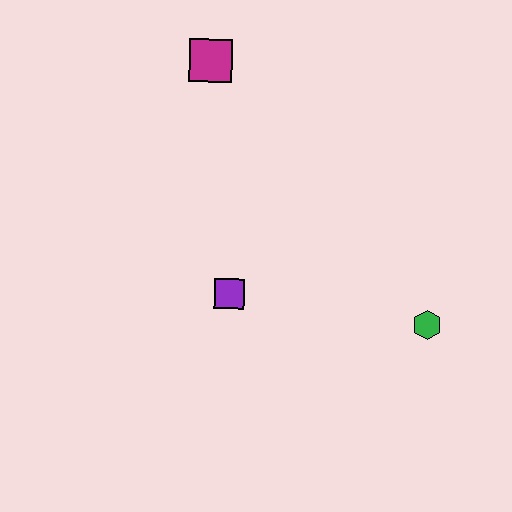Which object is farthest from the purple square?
The magenta square is farthest from the purple square.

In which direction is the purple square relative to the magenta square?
The purple square is below the magenta square.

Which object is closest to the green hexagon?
The purple square is closest to the green hexagon.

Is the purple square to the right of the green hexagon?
No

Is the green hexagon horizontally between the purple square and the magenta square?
No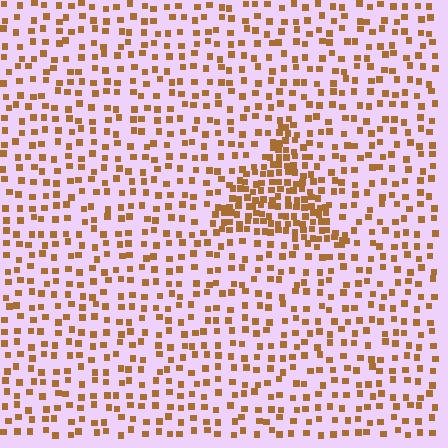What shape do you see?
I see a triangle.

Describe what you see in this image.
The image contains small brown elements arranged at two different densities. A triangle-shaped region is visible where the elements are more densely packed than the surrounding area.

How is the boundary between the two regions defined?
The boundary is defined by a change in element density (approximately 2.4x ratio). All elements are the same color, size, and shape.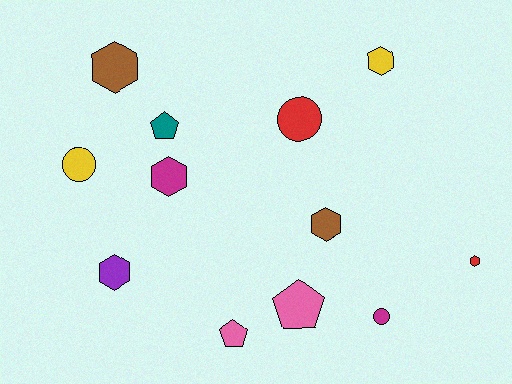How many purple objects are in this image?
There is 1 purple object.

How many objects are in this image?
There are 12 objects.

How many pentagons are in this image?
There are 3 pentagons.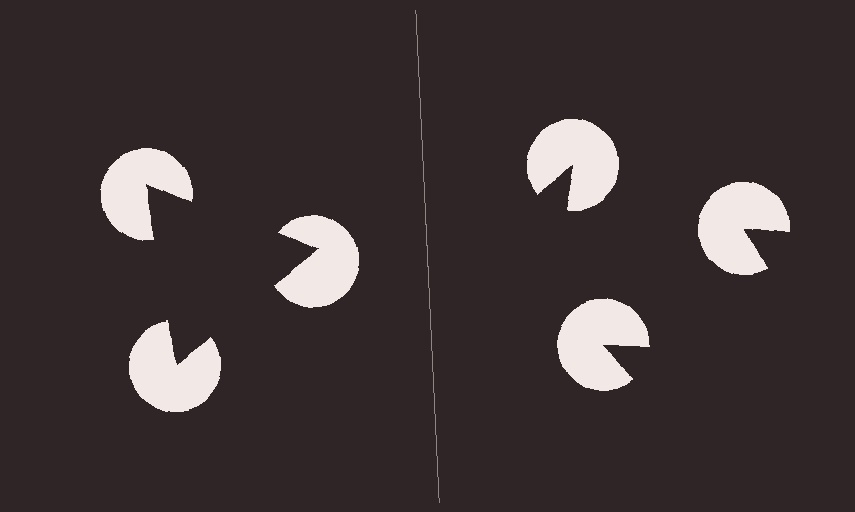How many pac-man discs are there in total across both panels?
6 — 3 on each side.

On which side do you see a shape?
An illusory triangle appears on the left side. On the right side the wedge cuts are rotated, so no coherent shape forms.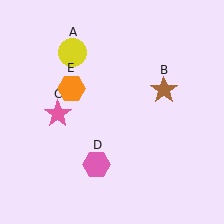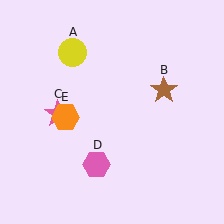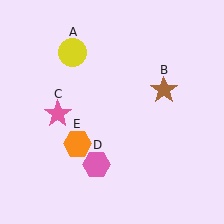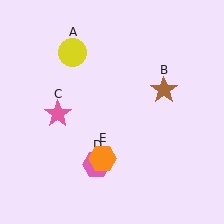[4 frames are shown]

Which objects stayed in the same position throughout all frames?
Yellow circle (object A) and brown star (object B) and pink star (object C) and pink hexagon (object D) remained stationary.